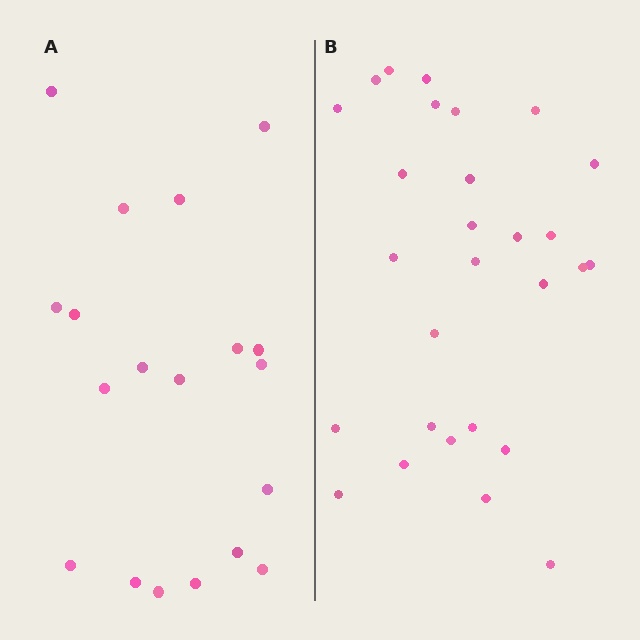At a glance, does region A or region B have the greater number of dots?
Region B (the right region) has more dots.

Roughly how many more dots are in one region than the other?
Region B has roughly 8 or so more dots than region A.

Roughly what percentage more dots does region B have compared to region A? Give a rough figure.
About 45% more.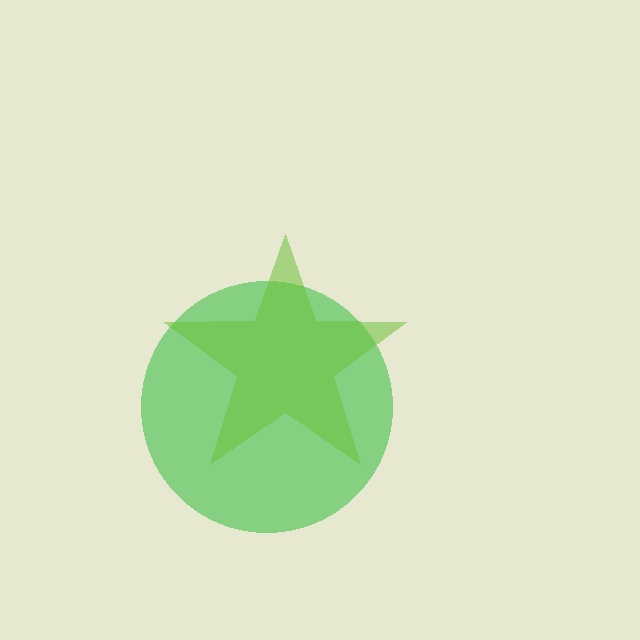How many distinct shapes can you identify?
There are 2 distinct shapes: a green circle, a lime star.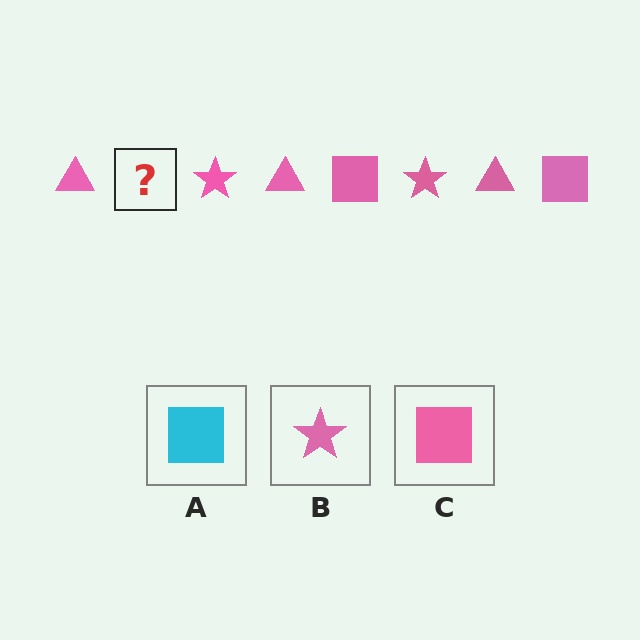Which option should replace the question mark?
Option C.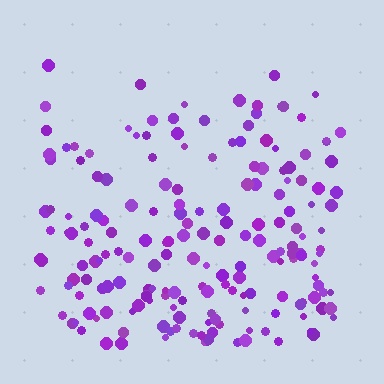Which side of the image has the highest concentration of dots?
The bottom.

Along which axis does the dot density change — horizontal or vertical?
Vertical.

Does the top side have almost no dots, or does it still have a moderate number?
Still a moderate number, just noticeably fewer than the bottom.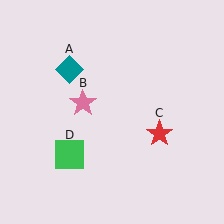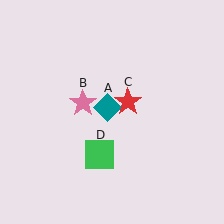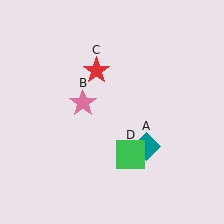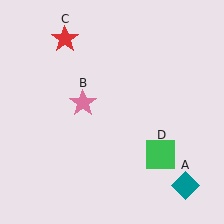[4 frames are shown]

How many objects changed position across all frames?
3 objects changed position: teal diamond (object A), red star (object C), green square (object D).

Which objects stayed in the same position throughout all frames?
Pink star (object B) remained stationary.